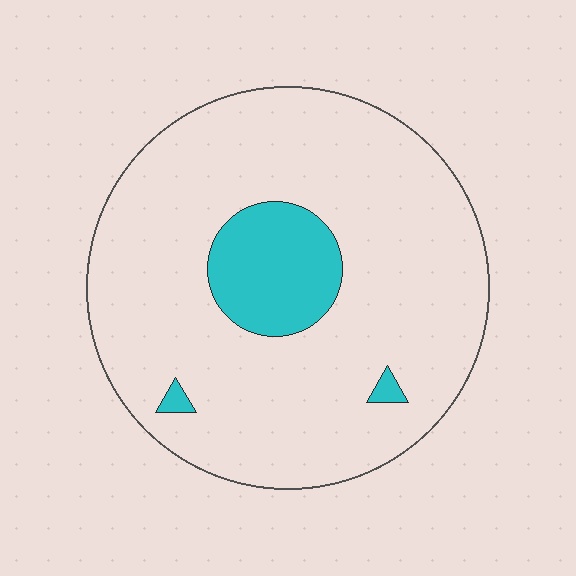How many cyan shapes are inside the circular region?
3.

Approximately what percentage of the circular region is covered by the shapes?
Approximately 15%.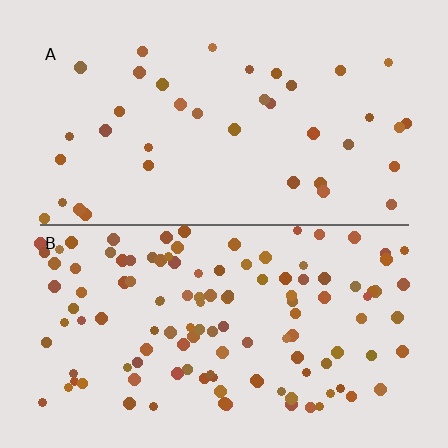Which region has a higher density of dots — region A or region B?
B (the bottom).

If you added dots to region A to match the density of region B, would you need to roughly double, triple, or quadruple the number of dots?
Approximately triple.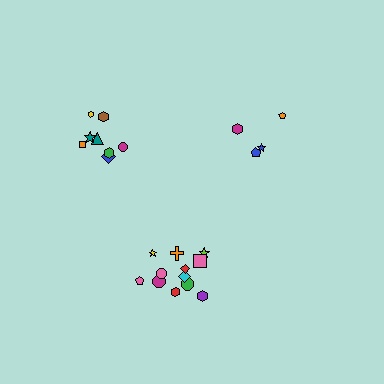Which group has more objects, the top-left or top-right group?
The top-left group.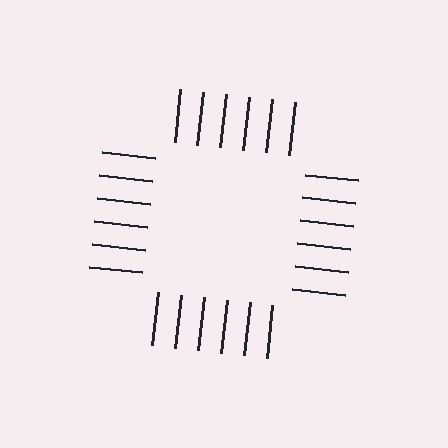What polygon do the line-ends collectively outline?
An illusory square — the line segments terminate on its edges but no continuous stroke is drawn.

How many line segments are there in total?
24 — 6 along each of the 4 edges.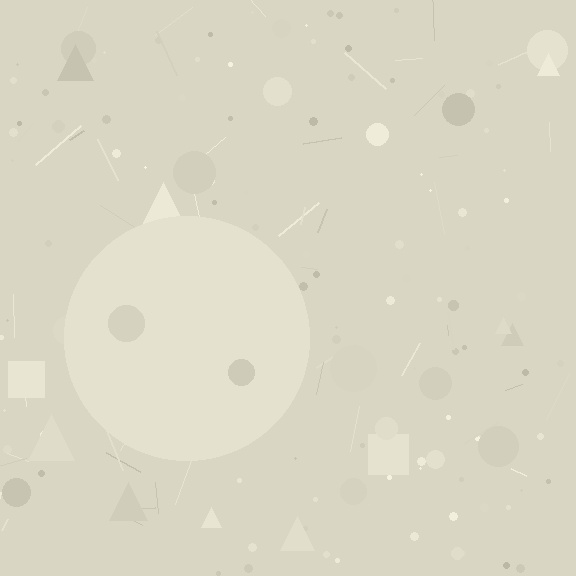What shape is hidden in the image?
A circle is hidden in the image.